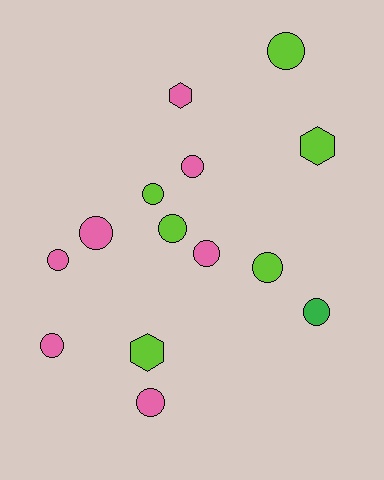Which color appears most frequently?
Pink, with 7 objects.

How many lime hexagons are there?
There are 2 lime hexagons.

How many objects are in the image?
There are 14 objects.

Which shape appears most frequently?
Circle, with 11 objects.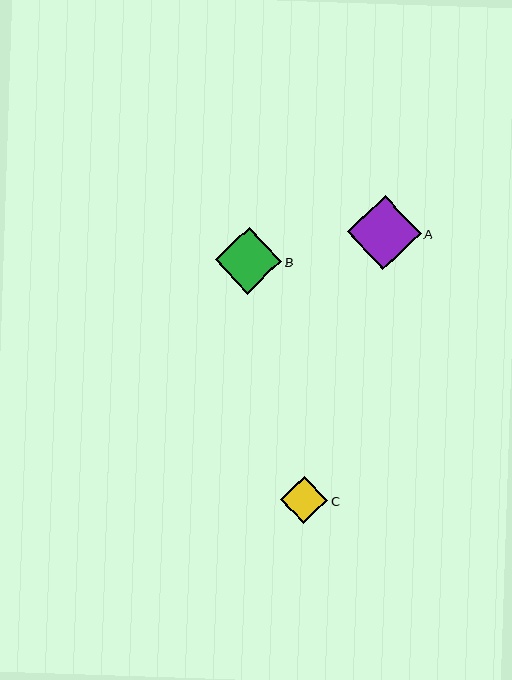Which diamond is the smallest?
Diamond C is the smallest with a size of approximately 47 pixels.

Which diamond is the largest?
Diamond A is the largest with a size of approximately 74 pixels.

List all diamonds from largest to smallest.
From largest to smallest: A, B, C.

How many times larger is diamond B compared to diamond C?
Diamond B is approximately 1.4 times the size of diamond C.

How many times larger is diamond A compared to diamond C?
Diamond A is approximately 1.6 times the size of diamond C.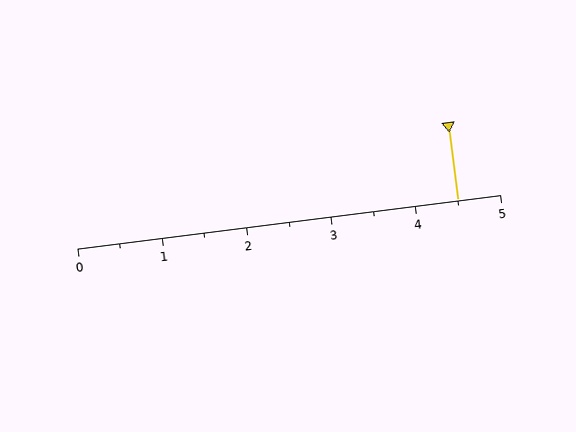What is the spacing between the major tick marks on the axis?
The major ticks are spaced 1 apart.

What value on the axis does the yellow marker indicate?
The marker indicates approximately 4.5.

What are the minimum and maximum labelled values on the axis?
The axis runs from 0 to 5.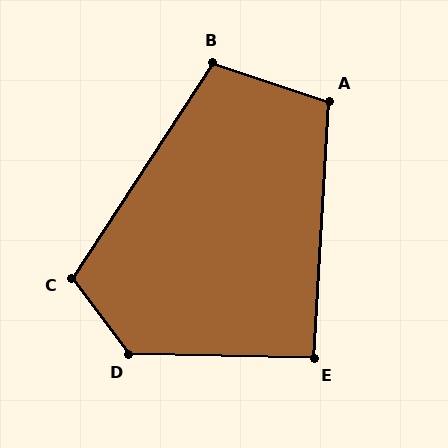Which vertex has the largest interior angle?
D, at approximately 128 degrees.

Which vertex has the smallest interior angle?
E, at approximately 92 degrees.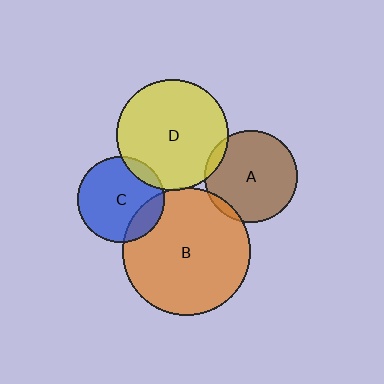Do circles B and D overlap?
Yes.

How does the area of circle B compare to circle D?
Approximately 1.3 times.